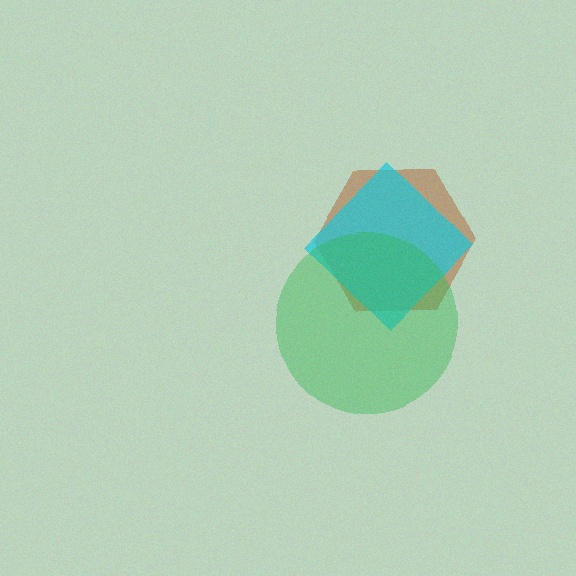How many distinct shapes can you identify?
There are 3 distinct shapes: a brown hexagon, a cyan diamond, a green circle.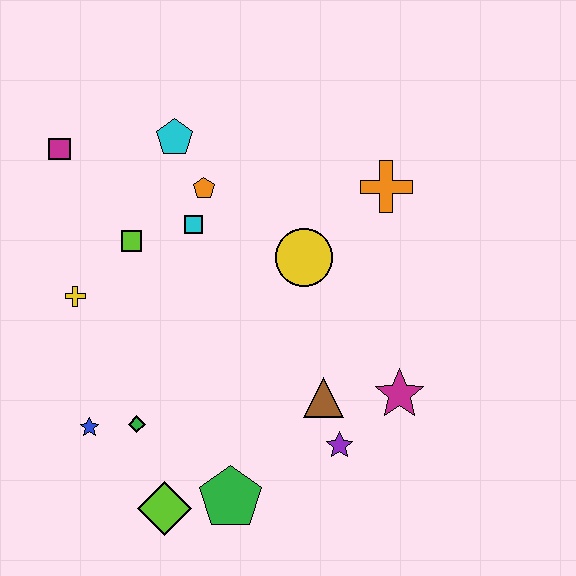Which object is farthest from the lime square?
The magenta star is farthest from the lime square.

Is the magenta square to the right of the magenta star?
No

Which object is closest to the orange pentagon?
The cyan square is closest to the orange pentagon.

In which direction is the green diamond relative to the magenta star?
The green diamond is to the left of the magenta star.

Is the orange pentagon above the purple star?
Yes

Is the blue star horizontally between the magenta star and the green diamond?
No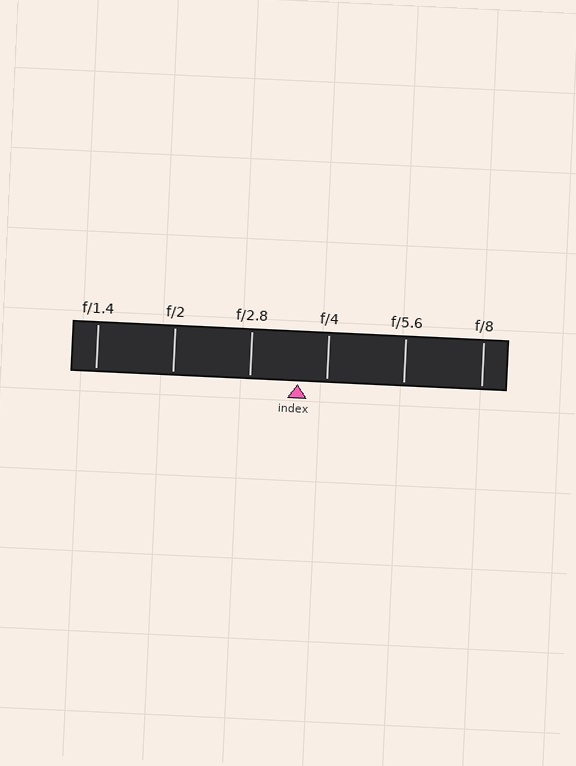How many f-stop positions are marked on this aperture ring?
There are 6 f-stop positions marked.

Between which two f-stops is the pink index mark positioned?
The index mark is between f/2.8 and f/4.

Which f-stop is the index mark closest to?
The index mark is closest to f/4.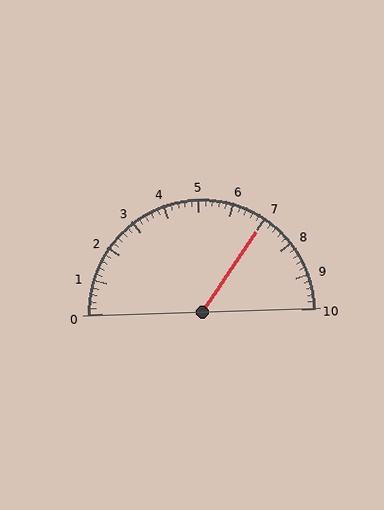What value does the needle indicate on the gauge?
The needle indicates approximately 7.0.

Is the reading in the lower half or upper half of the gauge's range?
The reading is in the upper half of the range (0 to 10).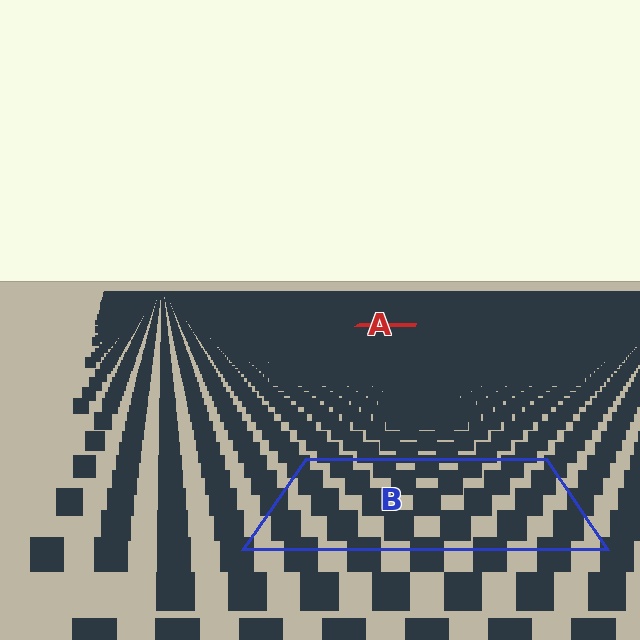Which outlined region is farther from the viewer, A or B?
Region A is farther from the viewer — the texture elements inside it appear smaller and more densely packed.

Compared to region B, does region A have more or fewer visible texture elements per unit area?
Region A has more texture elements per unit area — they are packed more densely because it is farther away.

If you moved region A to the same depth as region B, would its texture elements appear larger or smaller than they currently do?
They would appear larger. At a closer depth, the same texture elements are projected at a bigger on-screen size.